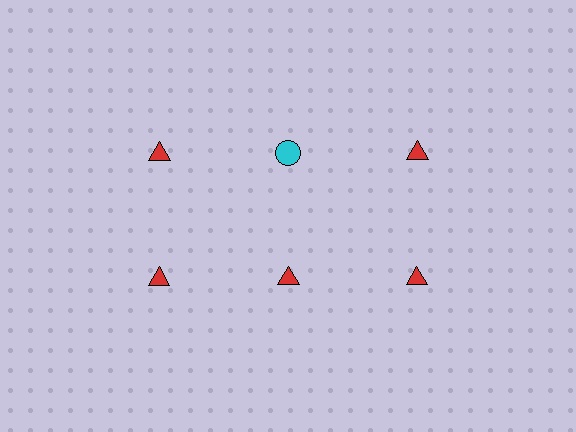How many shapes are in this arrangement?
There are 6 shapes arranged in a grid pattern.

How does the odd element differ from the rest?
It differs in both color (cyan instead of red) and shape (circle instead of triangle).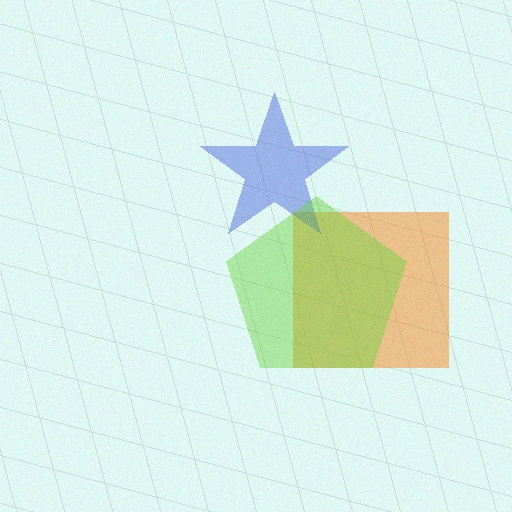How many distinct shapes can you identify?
There are 3 distinct shapes: an orange square, a blue star, a lime pentagon.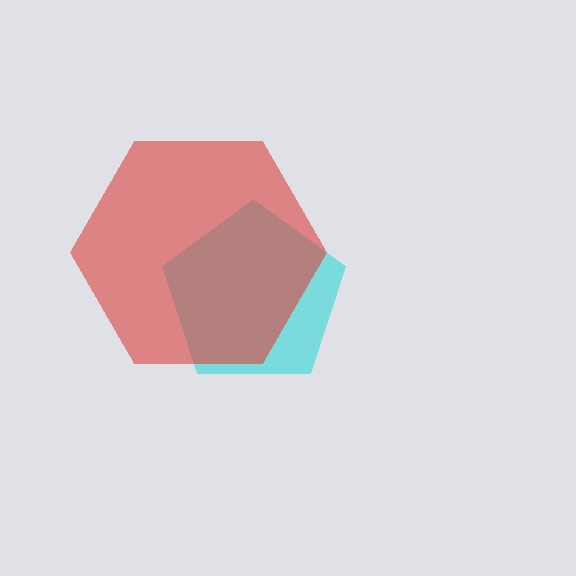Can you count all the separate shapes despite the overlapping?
Yes, there are 2 separate shapes.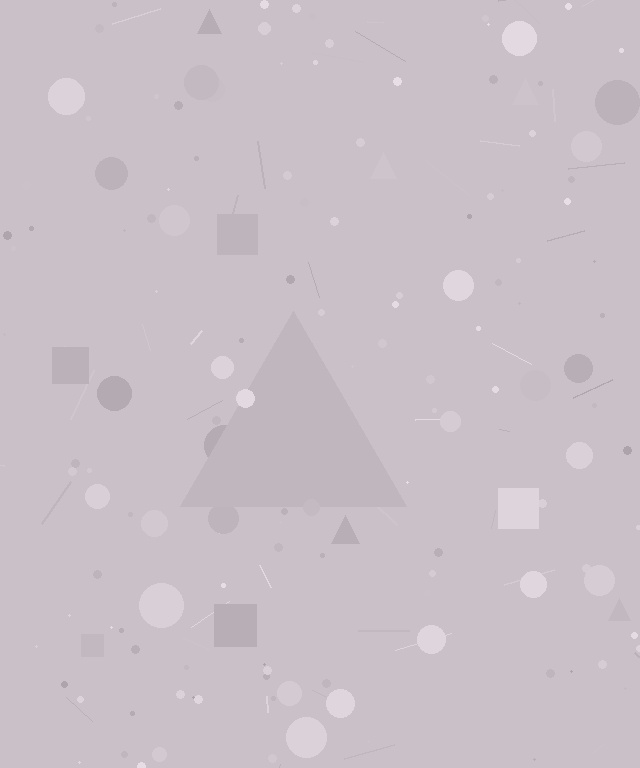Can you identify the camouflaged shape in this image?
The camouflaged shape is a triangle.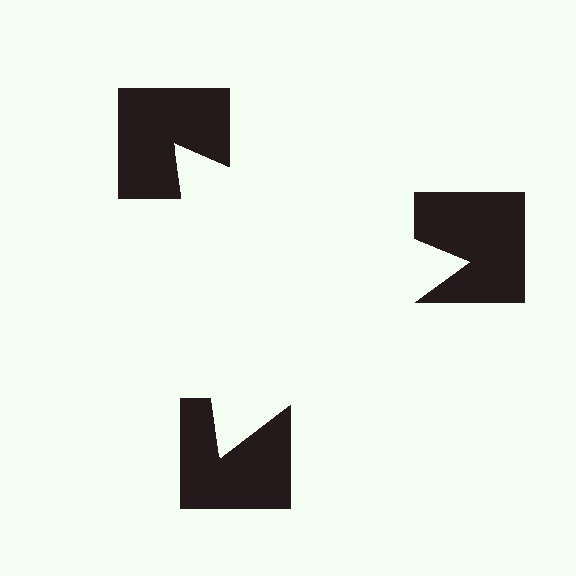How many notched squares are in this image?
There are 3 — one at each vertex of the illusory triangle.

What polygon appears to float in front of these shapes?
An illusory triangle — its edges are inferred from the aligned wedge cuts in the notched squares, not physically drawn.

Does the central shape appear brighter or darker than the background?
It typically appears slightly brighter than the background, even though no actual brightness change is drawn.